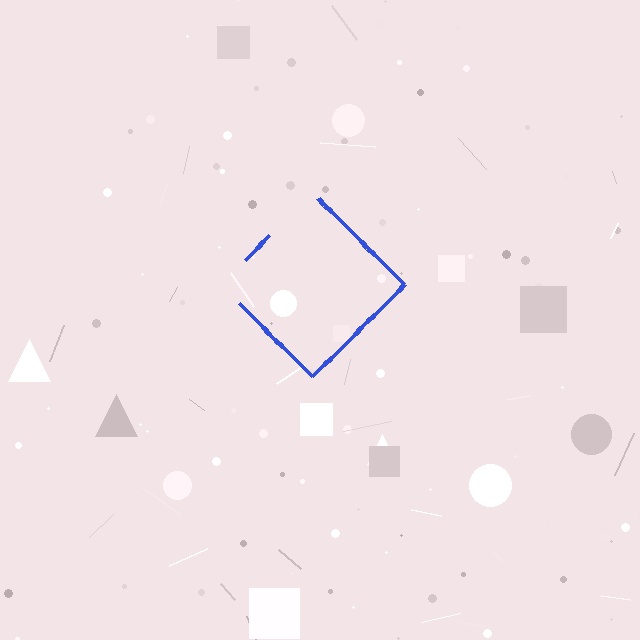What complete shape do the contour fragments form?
The contour fragments form a diamond.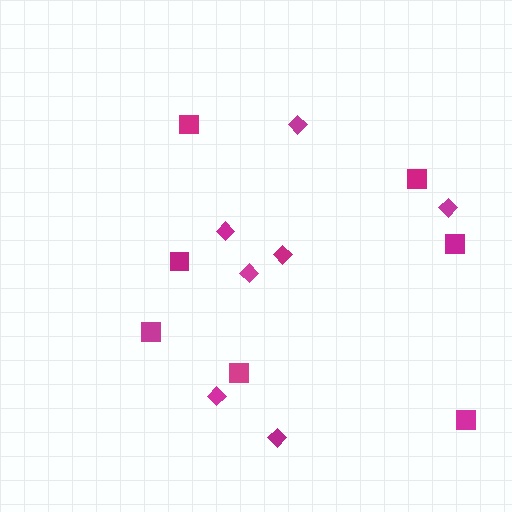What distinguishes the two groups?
There are 2 groups: one group of squares (7) and one group of diamonds (7).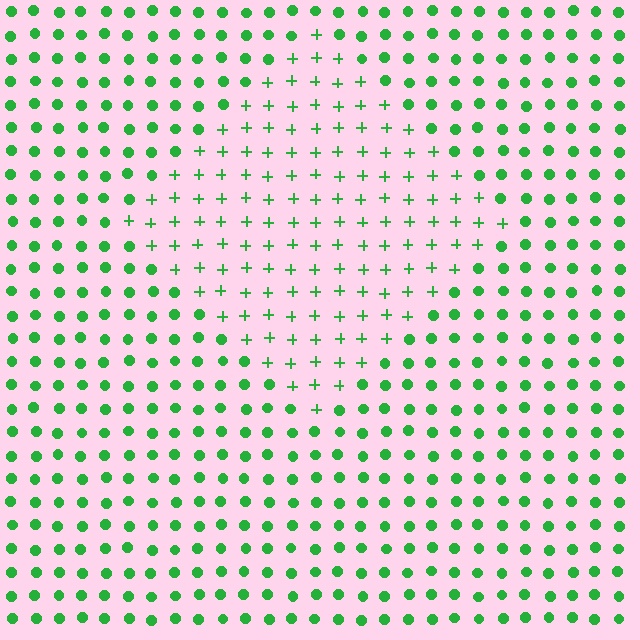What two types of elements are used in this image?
The image uses plus signs inside the diamond region and circles outside it.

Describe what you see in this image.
The image is filled with small green elements arranged in a uniform grid. A diamond-shaped region contains plus signs, while the surrounding area contains circles. The boundary is defined purely by the change in element shape.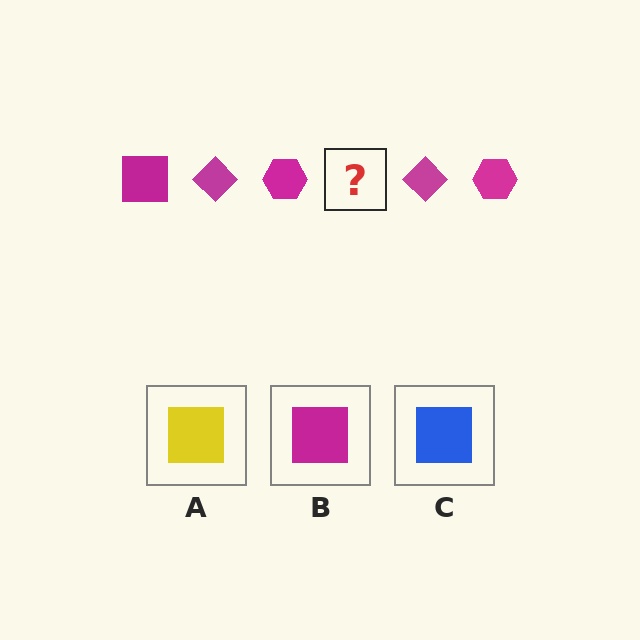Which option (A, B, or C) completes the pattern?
B.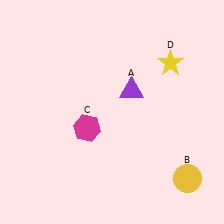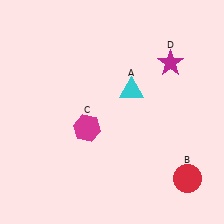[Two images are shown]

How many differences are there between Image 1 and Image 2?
There are 3 differences between the two images.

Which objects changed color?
A changed from purple to cyan. B changed from yellow to red. D changed from yellow to magenta.